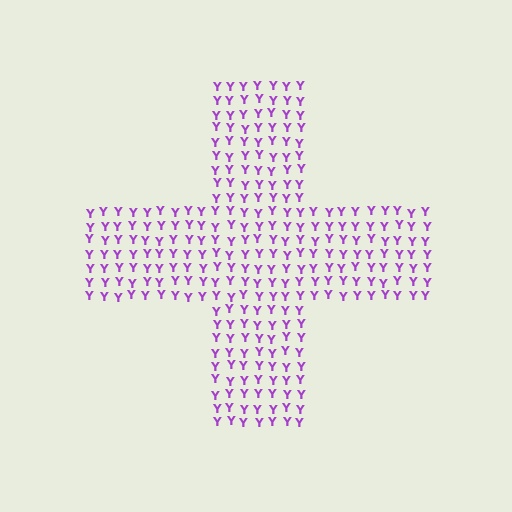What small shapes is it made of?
It is made of small letter Y's.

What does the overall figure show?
The overall figure shows a cross.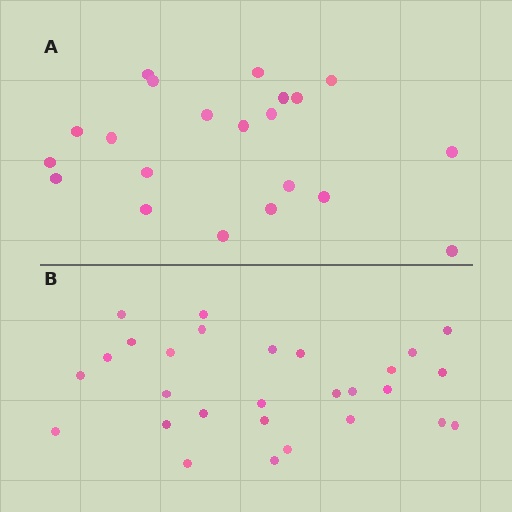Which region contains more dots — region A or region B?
Region B (the bottom region) has more dots.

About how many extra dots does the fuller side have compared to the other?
Region B has roughly 8 or so more dots than region A.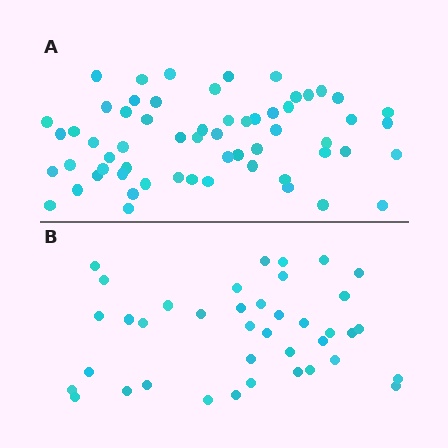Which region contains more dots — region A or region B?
Region A (the top region) has more dots.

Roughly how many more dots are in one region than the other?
Region A has approximately 20 more dots than region B.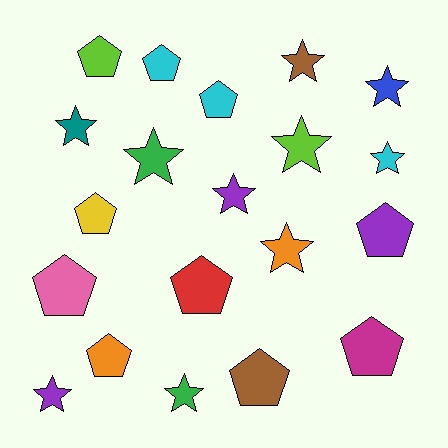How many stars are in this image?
There are 10 stars.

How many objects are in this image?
There are 20 objects.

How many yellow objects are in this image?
There is 1 yellow object.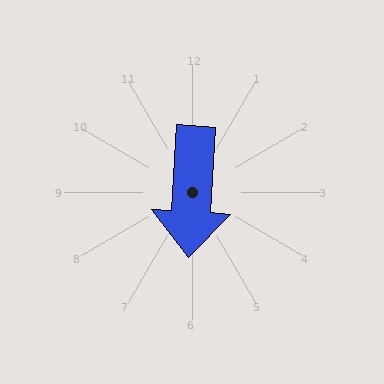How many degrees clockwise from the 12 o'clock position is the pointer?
Approximately 183 degrees.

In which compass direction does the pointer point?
South.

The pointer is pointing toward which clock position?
Roughly 6 o'clock.